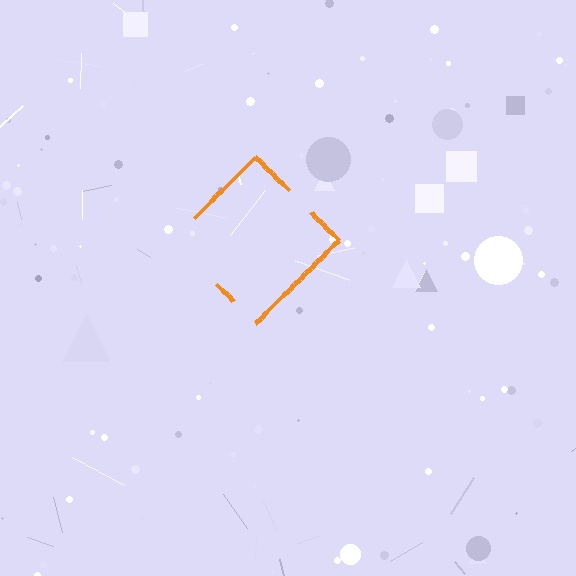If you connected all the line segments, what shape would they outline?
They would outline a diamond.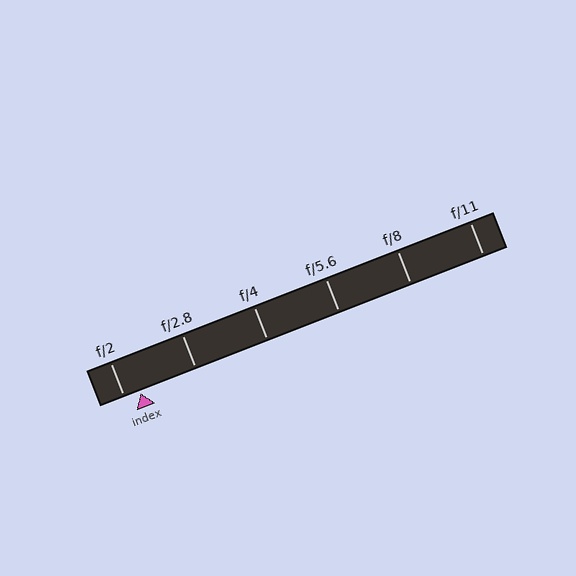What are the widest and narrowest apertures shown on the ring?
The widest aperture shown is f/2 and the narrowest is f/11.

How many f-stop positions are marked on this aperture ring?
There are 6 f-stop positions marked.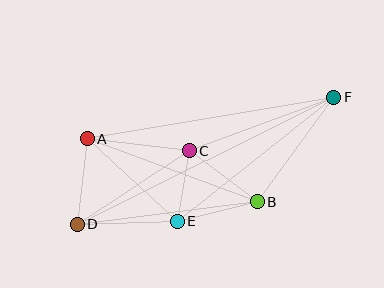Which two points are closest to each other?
Points C and E are closest to each other.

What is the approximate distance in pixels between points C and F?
The distance between C and F is approximately 154 pixels.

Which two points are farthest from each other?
Points D and F are farthest from each other.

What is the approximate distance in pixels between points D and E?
The distance between D and E is approximately 100 pixels.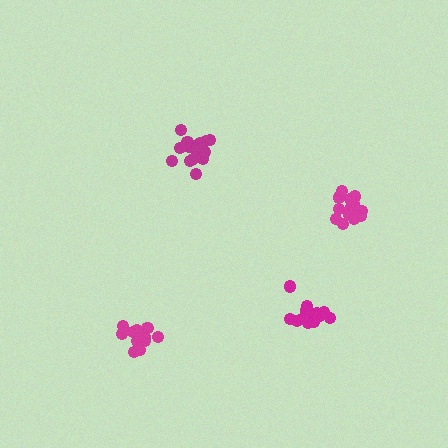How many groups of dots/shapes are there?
There are 4 groups.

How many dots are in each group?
Group 1: 18 dots, Group 2: 12 dots, Group 3: 17 dots, Group 4: 18 dots (65 total).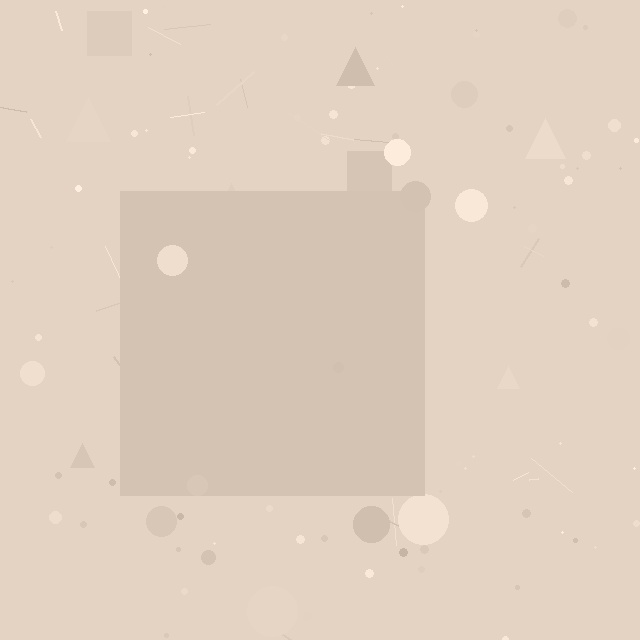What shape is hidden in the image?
A square is hidden in the image.